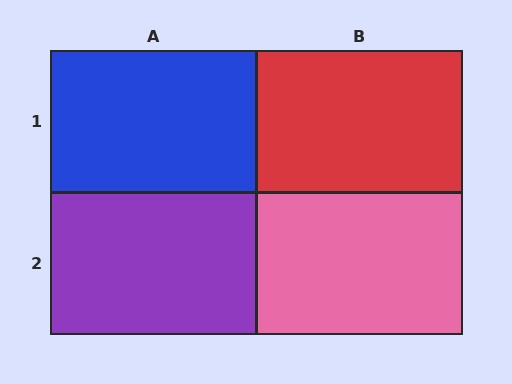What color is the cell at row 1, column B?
Red.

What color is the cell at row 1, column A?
Blue.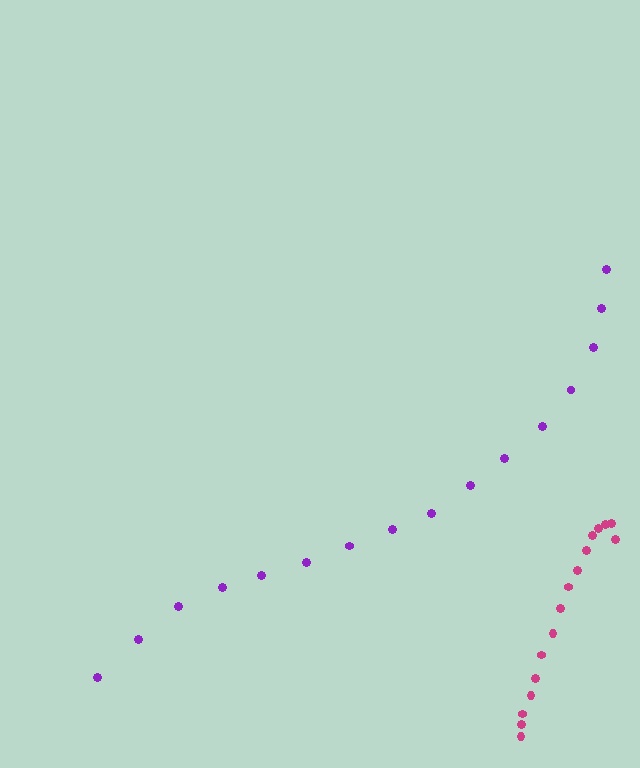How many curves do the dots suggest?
There are 2 distinct paths.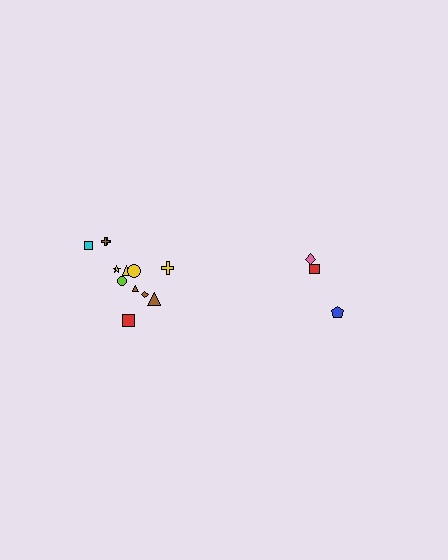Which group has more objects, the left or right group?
The left group.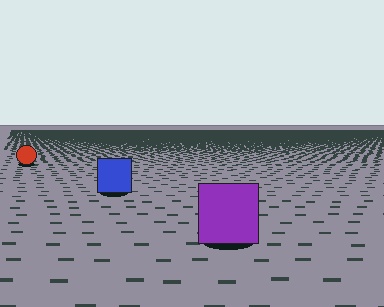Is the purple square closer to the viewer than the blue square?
Yes. The purple square is closer — you can tell from the texture gradient: the ground texture is coarser near it.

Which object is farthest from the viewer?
The red circle is farthest from the viewer. It appears smaller and the ground texture around it is denser.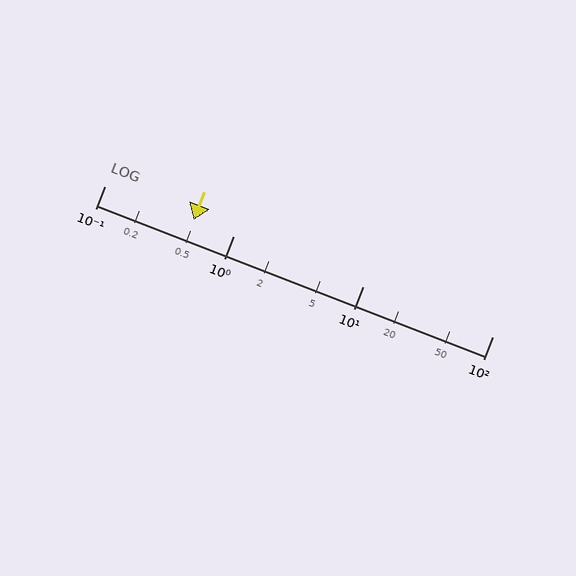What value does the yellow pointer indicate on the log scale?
The pointer indicates approximately 0.49.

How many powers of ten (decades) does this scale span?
The scale spans 3 decades, from 0.1 to 100.